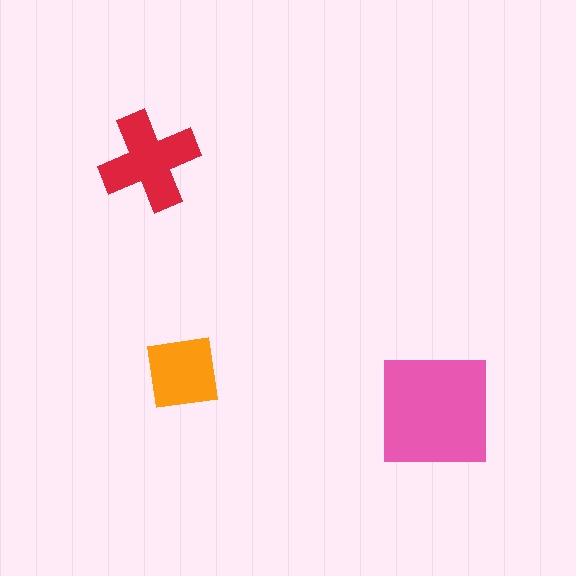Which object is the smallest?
The orange square.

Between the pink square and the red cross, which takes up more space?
The pink square.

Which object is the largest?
The pink square.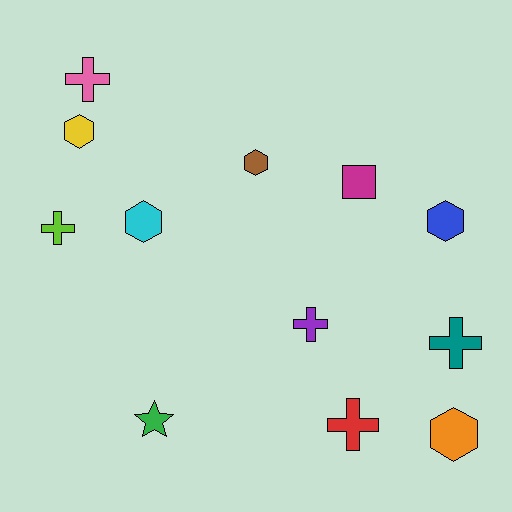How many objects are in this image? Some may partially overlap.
There are 12 objects.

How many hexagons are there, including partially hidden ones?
There are 5 hexagons.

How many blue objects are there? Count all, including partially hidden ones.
There is 1 blue object.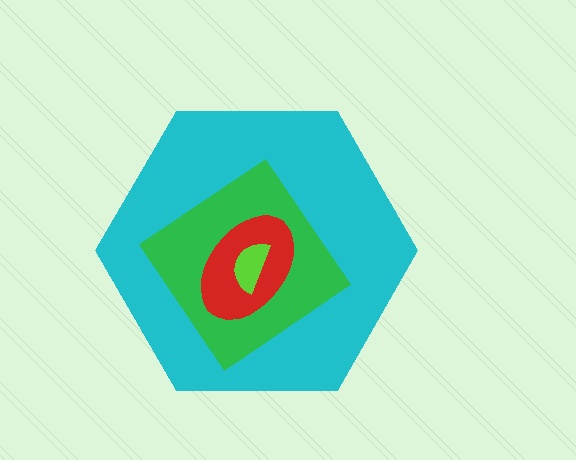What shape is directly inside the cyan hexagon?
The green diamond.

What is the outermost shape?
The cyan hexagon.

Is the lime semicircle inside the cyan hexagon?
Yes.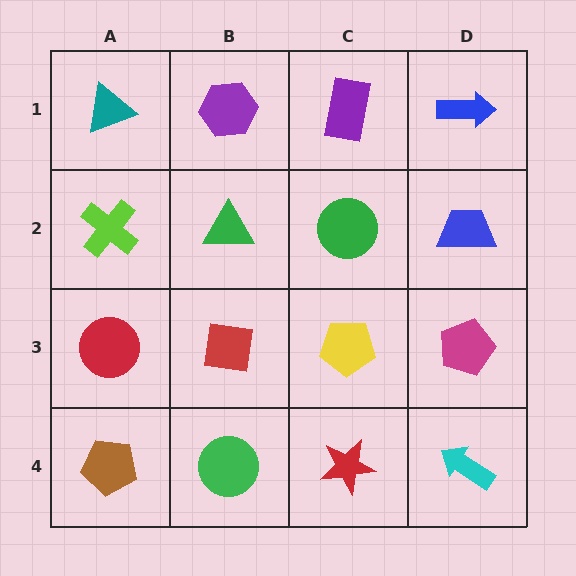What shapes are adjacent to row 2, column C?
A purple rectangle (row 1, column C), a yellow pentagon (row 3, column C), a green triangle (row 2, column B), a blue trapezoid (row 2, column D).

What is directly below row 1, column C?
A green circle.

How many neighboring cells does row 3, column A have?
3.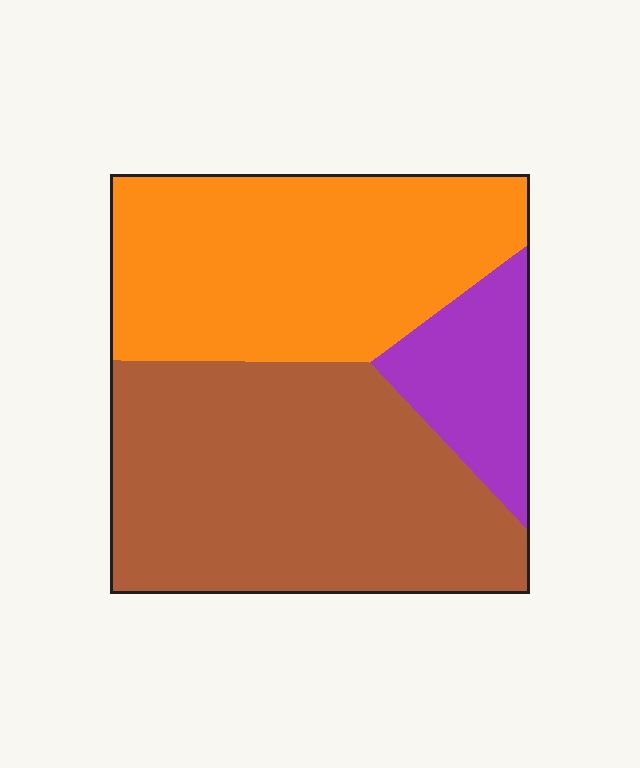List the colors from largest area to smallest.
From largest to smallest: brown, orange, purple.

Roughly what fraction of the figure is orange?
Orange takes up about two fifths (2/5) of the figure.